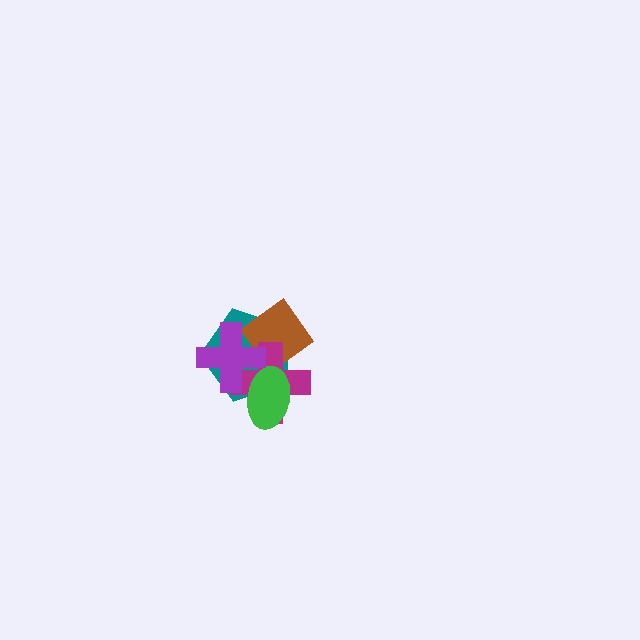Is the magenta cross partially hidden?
Yes, it is partially covered by another shape.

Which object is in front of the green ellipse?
The purple cross is in front of the green ellipse.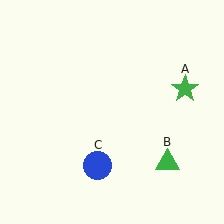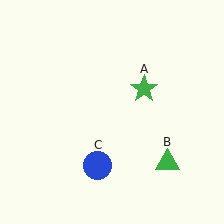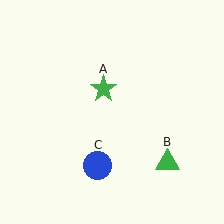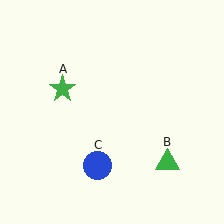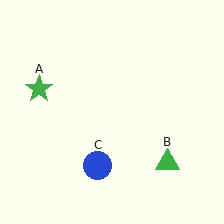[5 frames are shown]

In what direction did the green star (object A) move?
The green star (object A) moved left.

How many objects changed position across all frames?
1 object changed position: green star (object A).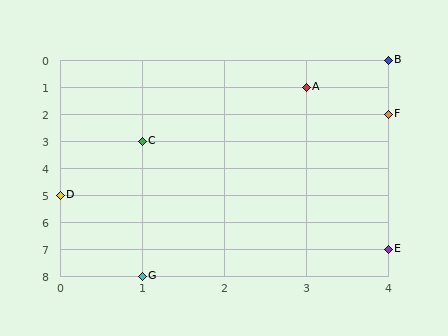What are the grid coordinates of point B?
Point B is at grid coordinates (4, 0).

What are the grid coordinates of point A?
Point A is at grid coordinates (3, 1).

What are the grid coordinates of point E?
Point E is at grid coordinates (4, 7).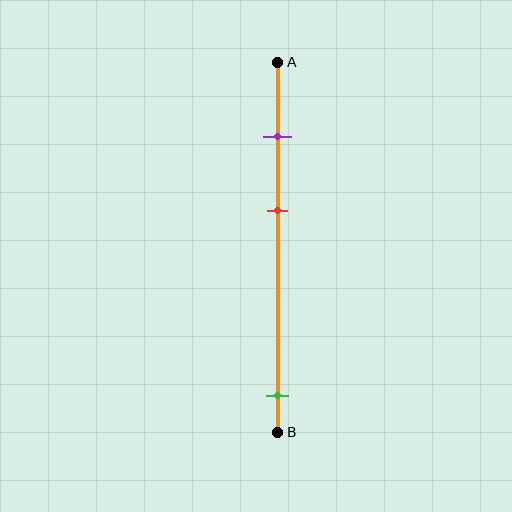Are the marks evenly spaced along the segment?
No, the marks are not evenly spaced.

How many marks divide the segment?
There are 3 marks dividing the segment.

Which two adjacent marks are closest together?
The purple and red marks are the closest adjacent pair.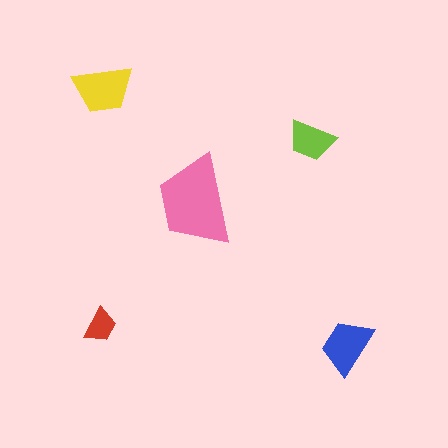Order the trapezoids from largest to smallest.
the pink one, the yellow one, the blue one, the lime one, the red one.